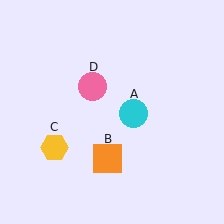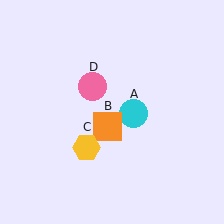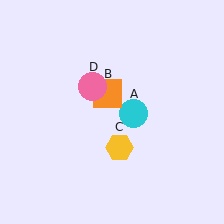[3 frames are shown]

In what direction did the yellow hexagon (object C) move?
The yellow hexagon (object C) moved right.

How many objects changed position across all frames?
2 objects changed position: orange square (object B), yellow hexagon (object C).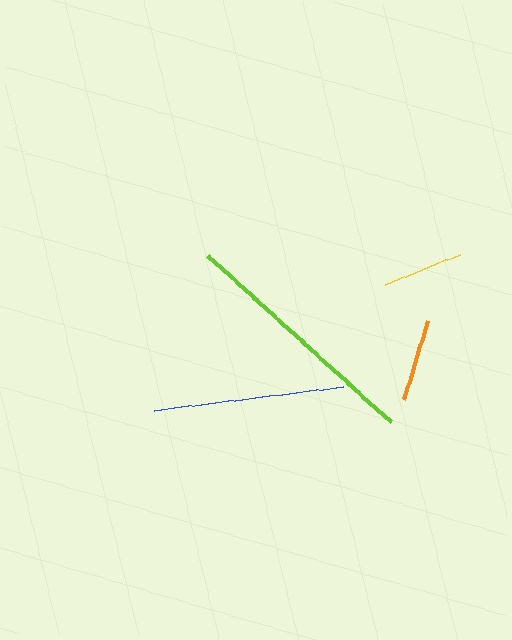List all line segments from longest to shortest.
From longest to shortest: lime, blue, orange, yellow.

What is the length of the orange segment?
The orange segment is approximately 81 pixels long.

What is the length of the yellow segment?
The yellow segment is approximately 81 pixels long.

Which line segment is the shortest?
The yellow line is the shortest at approximately 81 pixels.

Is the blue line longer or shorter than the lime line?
The lime line is longer than the blue line.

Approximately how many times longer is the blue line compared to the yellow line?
The blue line is approximately 2.4 times the length of the yellow line.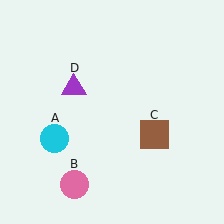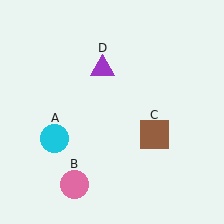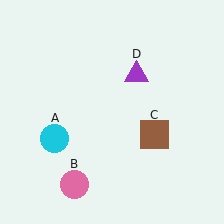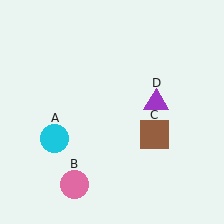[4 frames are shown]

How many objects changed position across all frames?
1 object changed position: purple triangle (object D).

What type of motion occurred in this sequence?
The purple triangle (object D) rotated clockwise around the center of the scene.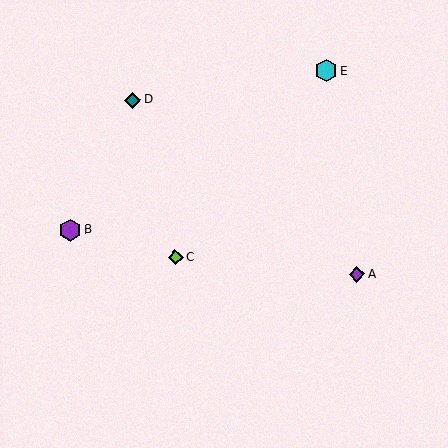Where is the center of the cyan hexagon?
The center of the cyan hexagon is at (326, 71).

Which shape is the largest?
The cyan hexagon (labeled E) is the largest.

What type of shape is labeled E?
Shape E is a cyan hexagon.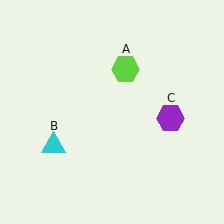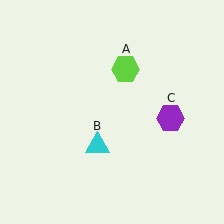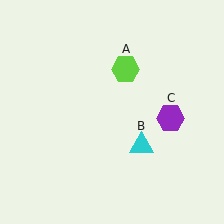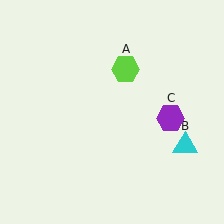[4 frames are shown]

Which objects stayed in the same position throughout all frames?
Lime hexagon (object A) and purple hexagon (object C) remained stationary.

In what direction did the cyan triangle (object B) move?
The cyan triangle (object B) moved right.